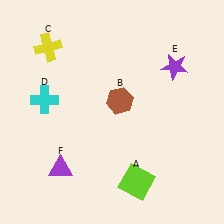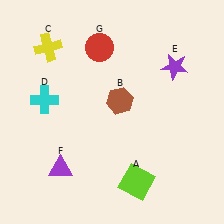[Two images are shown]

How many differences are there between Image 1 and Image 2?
There is 1 difference between the two images.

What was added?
A red circle (G) was added in Image 2.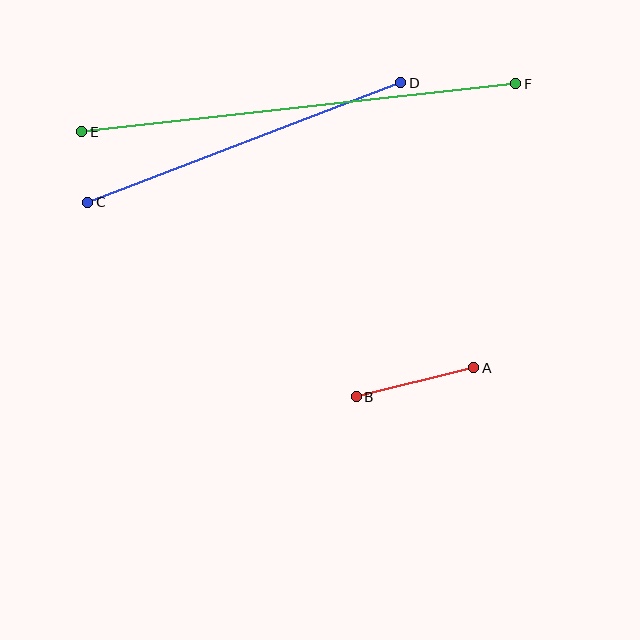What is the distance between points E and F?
The distance is approximately 436 pixels.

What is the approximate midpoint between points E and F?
The midpoint is at approximately (299, 108) pixels.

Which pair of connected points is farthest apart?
Points E and F are farthest apart.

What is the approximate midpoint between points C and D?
The midpoint is at approximately (244, 142) pixels.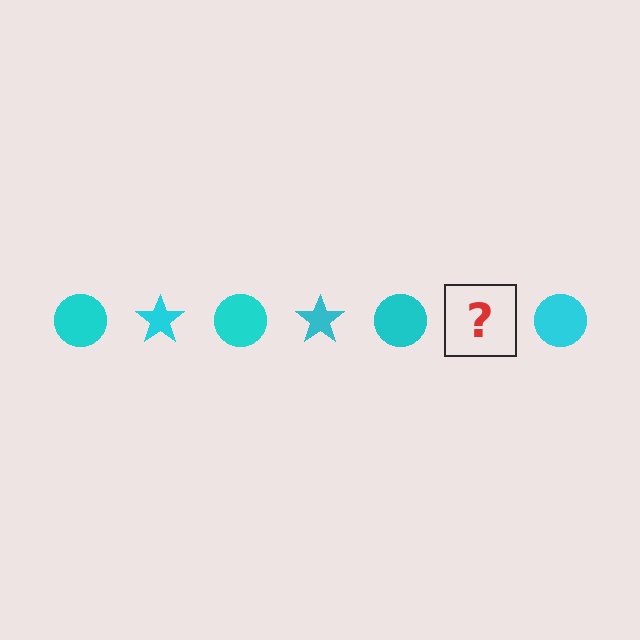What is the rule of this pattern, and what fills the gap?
The rule is that the pattern cycles through circle, star shapes in cyan. The gap should be filled with a cyan star.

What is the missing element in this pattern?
The missing element is a cyan star.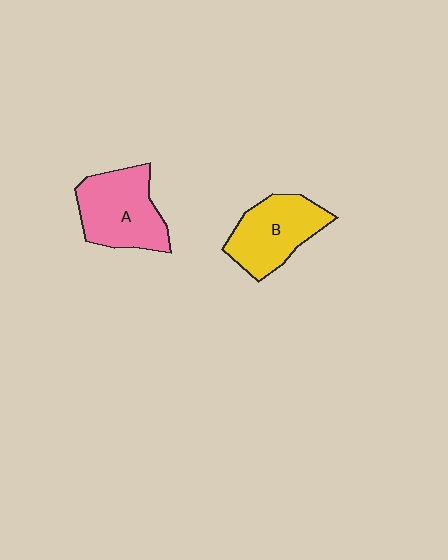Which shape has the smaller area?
Shape B (yellow).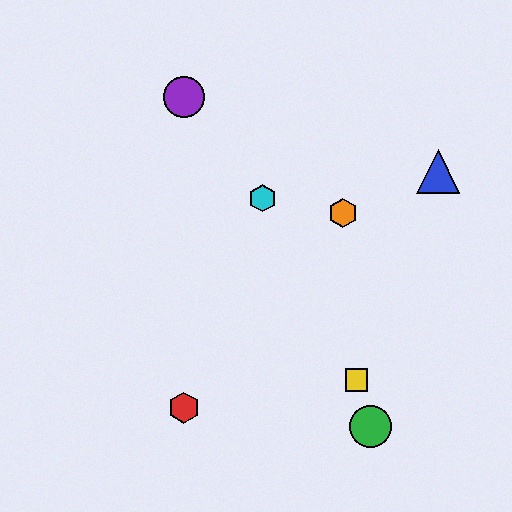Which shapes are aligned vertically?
The red hexagon, the purple circle are aligned vertically.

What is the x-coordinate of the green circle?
The green circle is at x≈371.